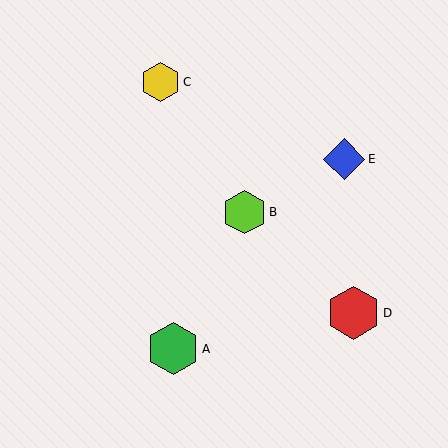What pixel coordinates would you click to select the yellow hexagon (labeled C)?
Click at (160, 82) to select the yellow hexagon C.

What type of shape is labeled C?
Shape C is a yellow hexagon.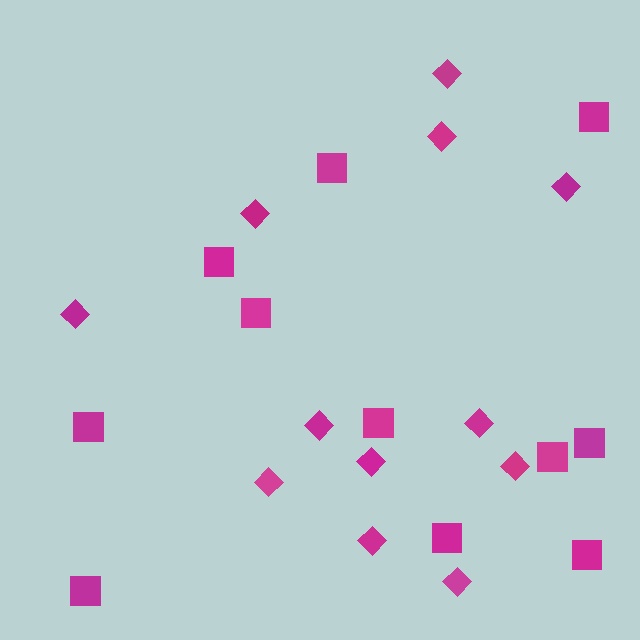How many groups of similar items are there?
There are 2 groups: one group of diamonds (12) and one group of squares (11).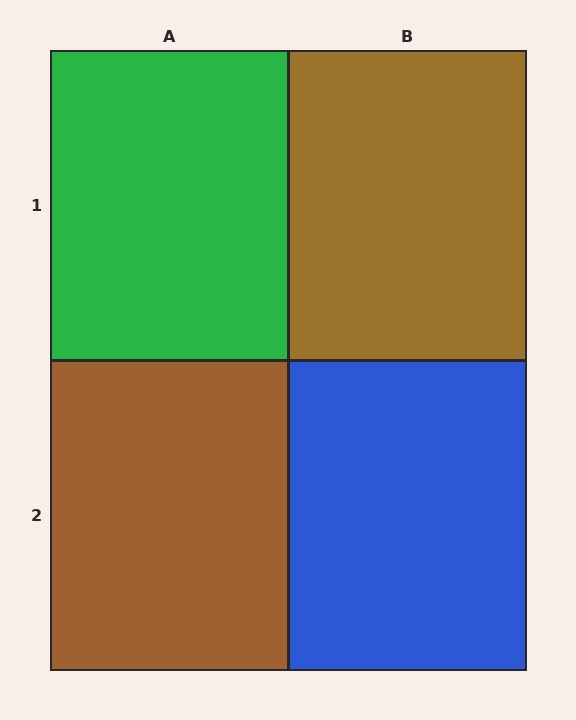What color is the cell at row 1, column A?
Green.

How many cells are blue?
1 cell is blue.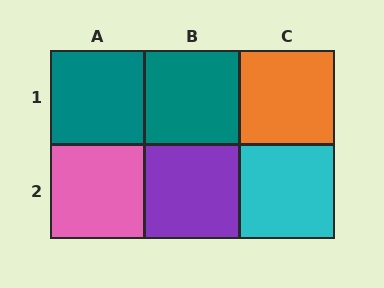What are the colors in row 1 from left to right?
Teal, teal, orange.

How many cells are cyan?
1 cell is cyan.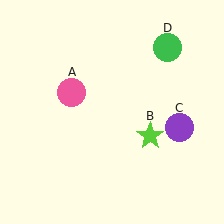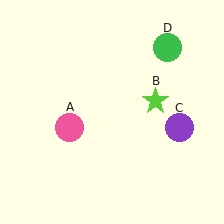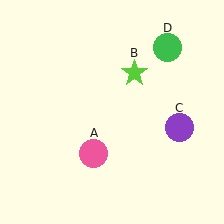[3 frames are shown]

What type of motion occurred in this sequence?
The pink circle (object A), lime star (object B) rotated counterclockwise around the center of the scene.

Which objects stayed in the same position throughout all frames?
Purple circle (object C) and green circle (object D) remained stationary.